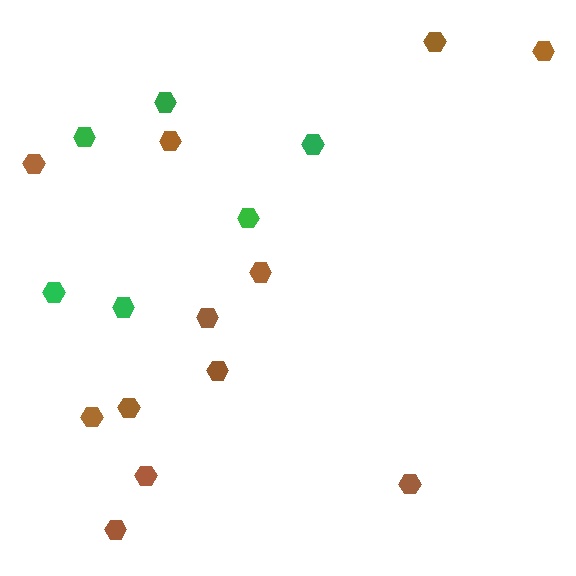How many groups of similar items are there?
There are 2 groups: one group of brown hexagons (12) and one group of green hexagons (6).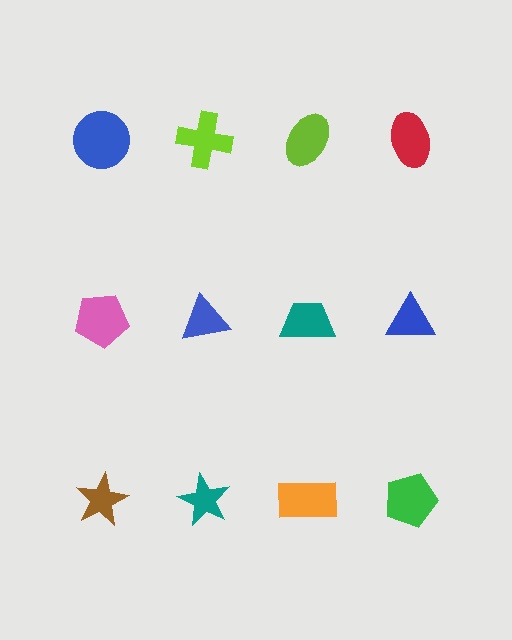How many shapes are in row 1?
4 shapes.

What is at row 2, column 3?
A teal trapezoid.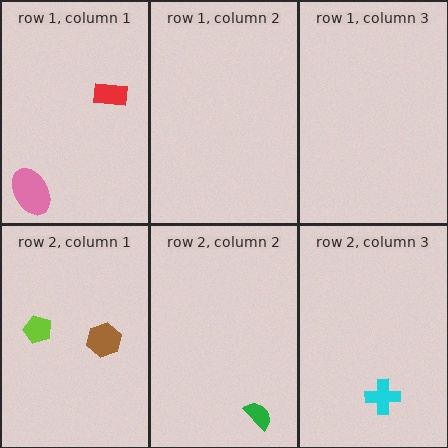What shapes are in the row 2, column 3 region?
The cyan cross.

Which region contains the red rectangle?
The row 1, column 1 region.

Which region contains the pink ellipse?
The row 1, column 1 region.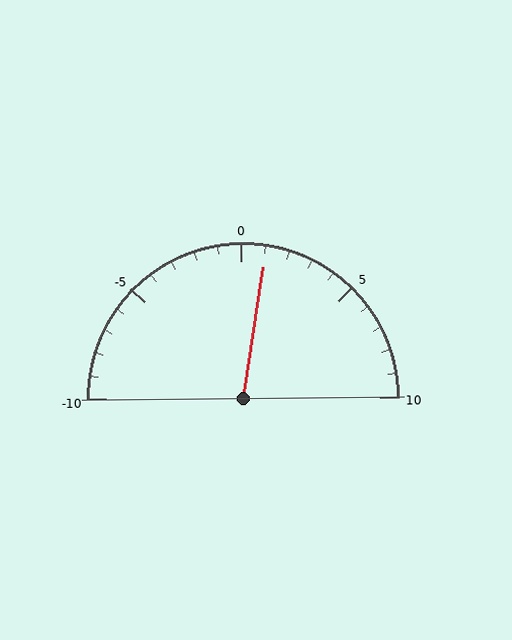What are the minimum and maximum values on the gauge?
The gauge ranges from -10 to 10.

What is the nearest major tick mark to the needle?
The nearest major tick mark is 0.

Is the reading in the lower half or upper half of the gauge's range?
The reading is in the upper half of the range (-10 to 10).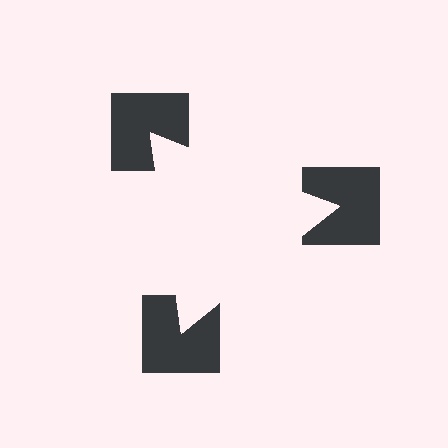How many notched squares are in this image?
There are 3 — one at each vertex of the illusory triangle.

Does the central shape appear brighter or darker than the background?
It typically appears slightly brighter than the background, even though no actual brightness change is drawn.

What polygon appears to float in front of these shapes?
An illusory triangle — its edges are inferred from the aligned wedge cuts in the notched squares, not physically drawn.